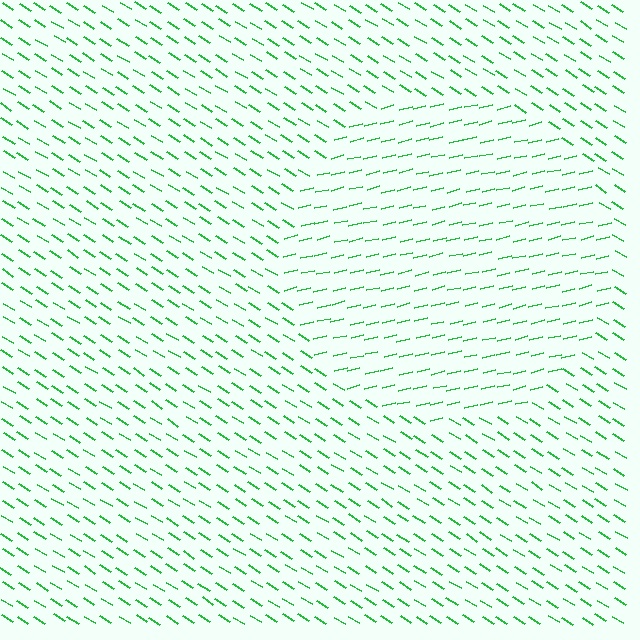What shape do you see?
I see a circle.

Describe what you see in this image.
The image is filled with small green line segments. A circle region in the image has lines oriented differently from the surrounding lines, creating a visible texture boundary.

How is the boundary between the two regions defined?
The boundary is defined purely by a change in line orientation (approximately 45 degrees difference). All lines are the same color and thickness.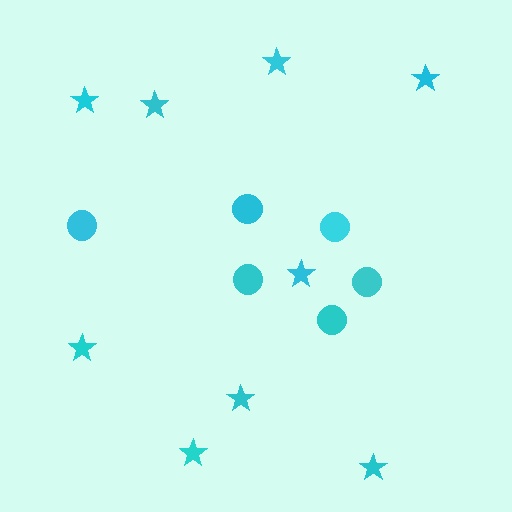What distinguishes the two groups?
There are 2 groups: one group of circles (6) and one group of stars (9).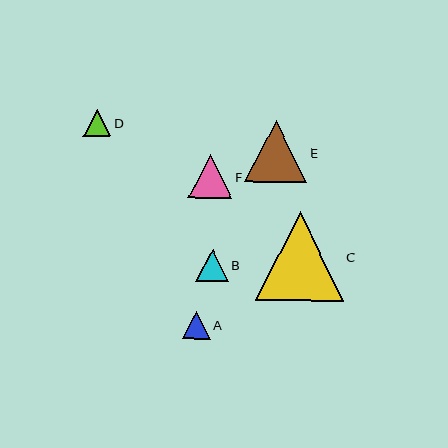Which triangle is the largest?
Triangle C is the largest with a size of approximately 88 pixels.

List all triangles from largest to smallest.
From largest to smallest: C, E, F, B, A, D.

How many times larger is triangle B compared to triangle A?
Triangle B is approximately 1.2 times the size of triangle A.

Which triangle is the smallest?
Triangle D is the smallest with a size of approximately 27 pixels.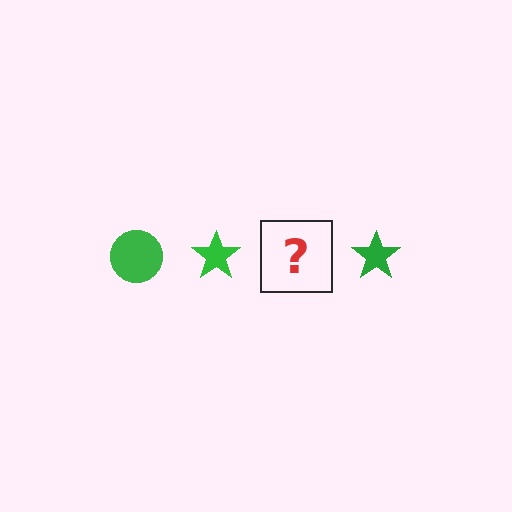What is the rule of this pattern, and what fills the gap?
The rule is that the pattern cycles through circle, star shapes in green. The gap should be filled with a green circle.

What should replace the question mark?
The question mark should be replaced with a green circle.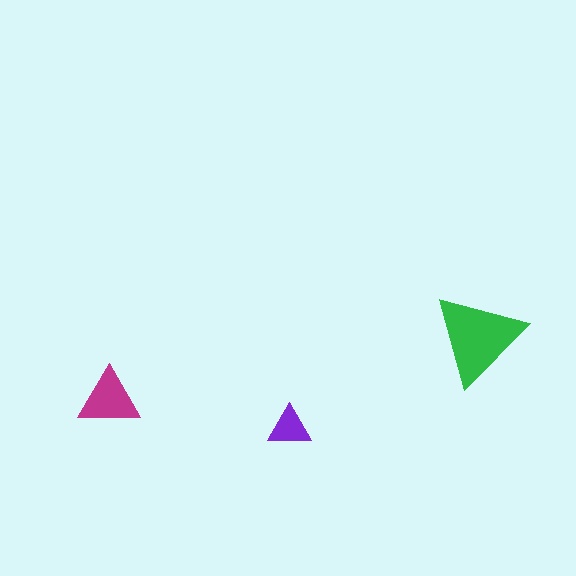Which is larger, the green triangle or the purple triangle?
The green one.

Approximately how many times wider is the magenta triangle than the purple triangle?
About 1.5 times wider.